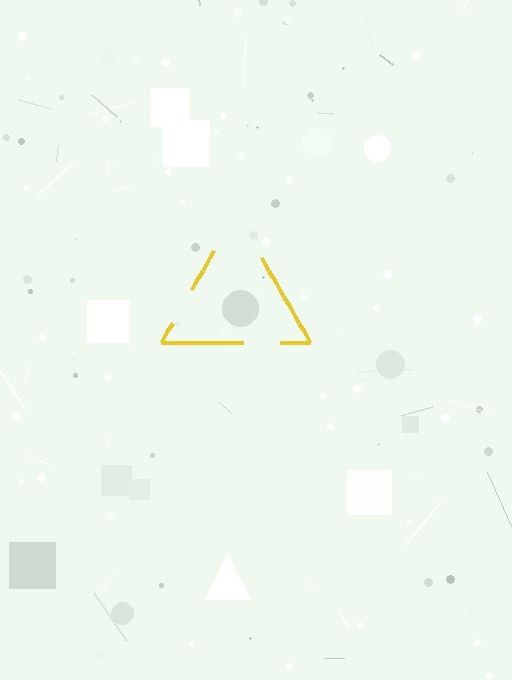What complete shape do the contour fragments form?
The contour fragments form a triangle.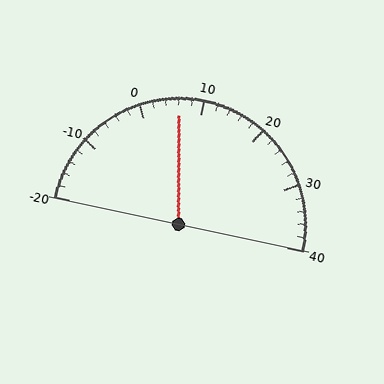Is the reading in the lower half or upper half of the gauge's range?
The reading is in the lower half of the range (-20 to 40).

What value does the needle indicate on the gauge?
The needle indicates approximately 6.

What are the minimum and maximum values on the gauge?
The gauge ranges from -20 to 40.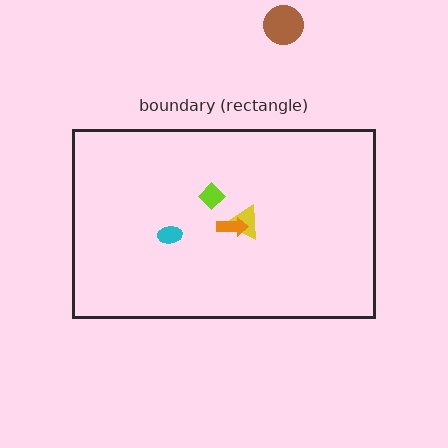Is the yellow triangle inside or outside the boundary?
Inside.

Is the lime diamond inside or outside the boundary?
Inside.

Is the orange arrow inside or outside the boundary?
Inside.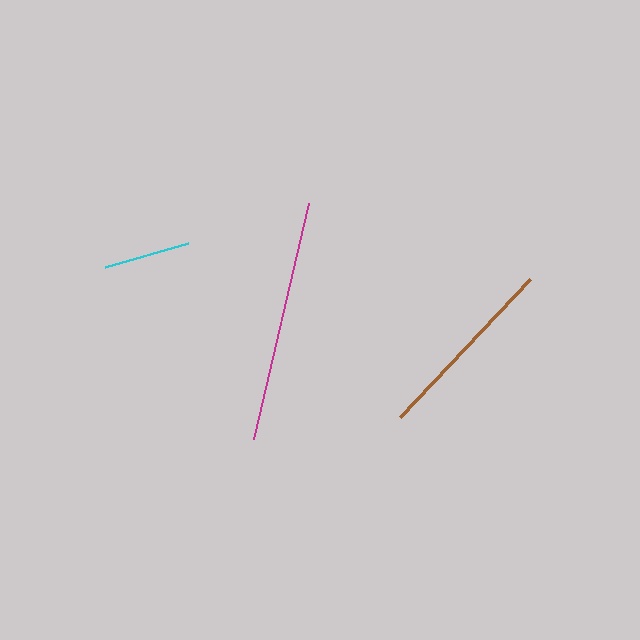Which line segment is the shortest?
The cyan line is the shortest at approximately 86 pixels.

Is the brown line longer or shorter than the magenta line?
The magenta line is longer than the brown line.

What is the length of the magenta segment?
The magenta segment is approximately 243 pixels long.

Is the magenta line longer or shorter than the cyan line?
The magenta line is longer than the cyan line.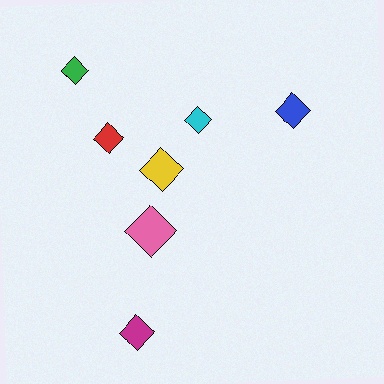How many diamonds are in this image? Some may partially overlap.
There are 7 diamonds.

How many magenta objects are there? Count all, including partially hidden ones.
There is 1 magenta object.